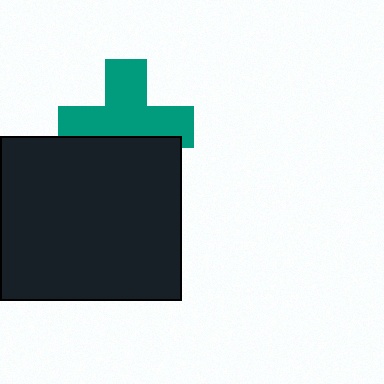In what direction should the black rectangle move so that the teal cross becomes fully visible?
The black rectangle should move down. That is the shortest direction to clear the overlap and leave the teal cross fully visible.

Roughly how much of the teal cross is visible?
About half of it is visible (roughly 64%).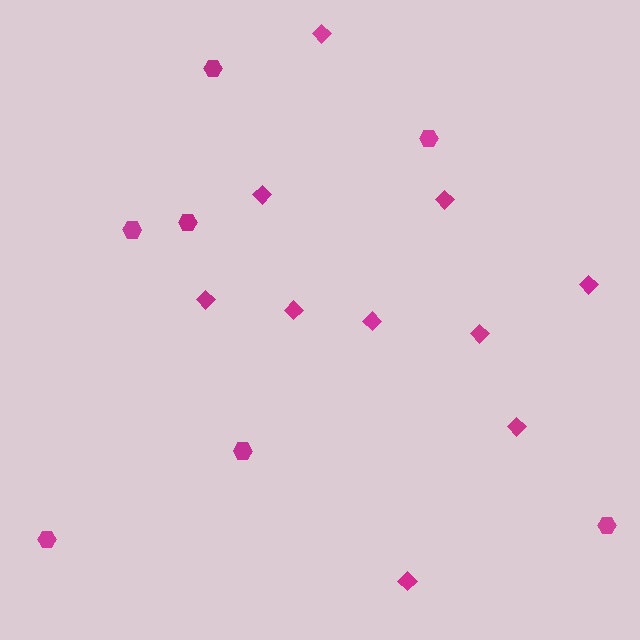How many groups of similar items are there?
There are 2 groups: one group of hexagons (7) and one group of diamonds (10).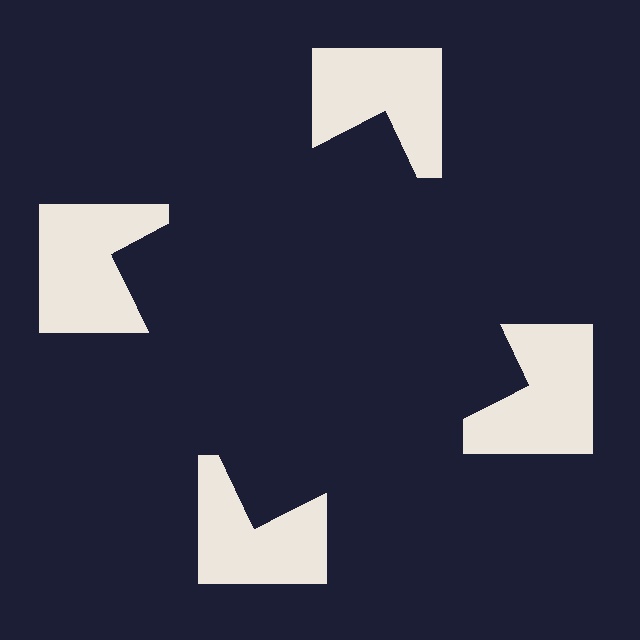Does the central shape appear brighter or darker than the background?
It typically appears slightly darker than the background, even though no actual brightness change is drawn.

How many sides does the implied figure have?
4 sides.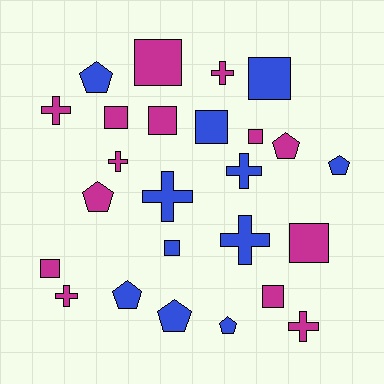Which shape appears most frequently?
Square, with 10 objects.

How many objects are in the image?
There are 25 objects.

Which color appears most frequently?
Magenta, with 14 objects.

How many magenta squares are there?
There are 7 magenta squares.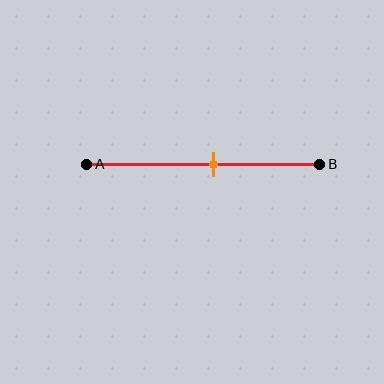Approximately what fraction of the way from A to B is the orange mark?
The orange mark is approximately 55% of the way from A to B.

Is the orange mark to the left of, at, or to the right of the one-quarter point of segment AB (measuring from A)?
The orange mark is to the right of the one-quarter point of segment AB.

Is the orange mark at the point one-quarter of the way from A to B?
No, the mark is at about 55% from A, not at the 25% one-quarter point.